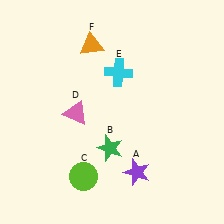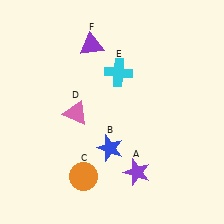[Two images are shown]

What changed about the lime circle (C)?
In Image 1, C is lime. In Image 2, it changed to orange.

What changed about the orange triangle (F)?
In Image 1, F is orange. In Image 2, it changed to purple.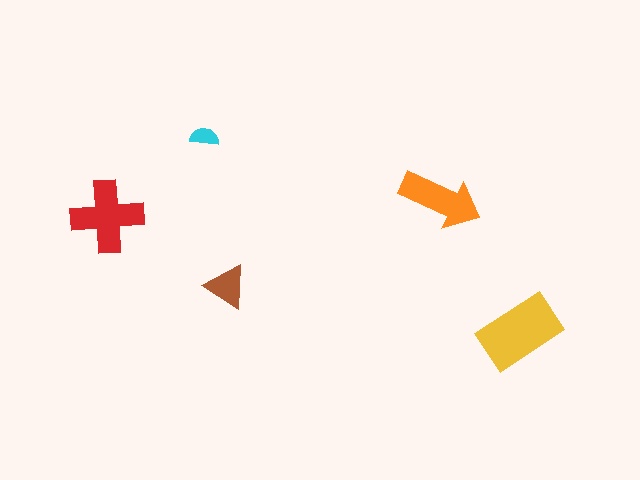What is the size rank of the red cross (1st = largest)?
2nd.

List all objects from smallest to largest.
The cyan semicircle, the brown triangle, the orange arrow, the red cross, the yellow rectangle.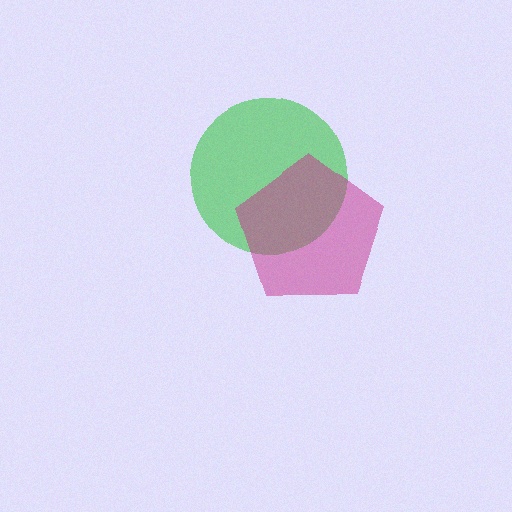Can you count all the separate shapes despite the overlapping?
Yes, there are 2 separate shapes.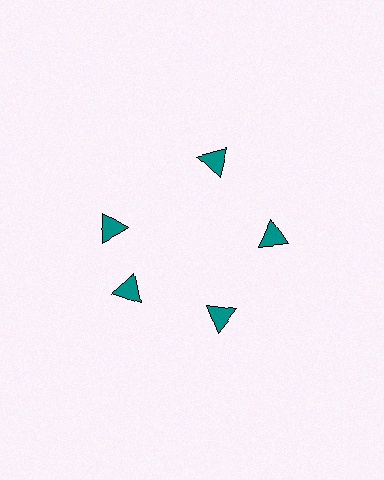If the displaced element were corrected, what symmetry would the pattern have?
It would have 5-fold rotational symmetry — the pattern would map onto itself every 72 degrees.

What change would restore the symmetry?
The symmetry would be restored by rotating it back into even spacing with its neighbors so that all 5 triangles sit at equal angles and equal distance from the center.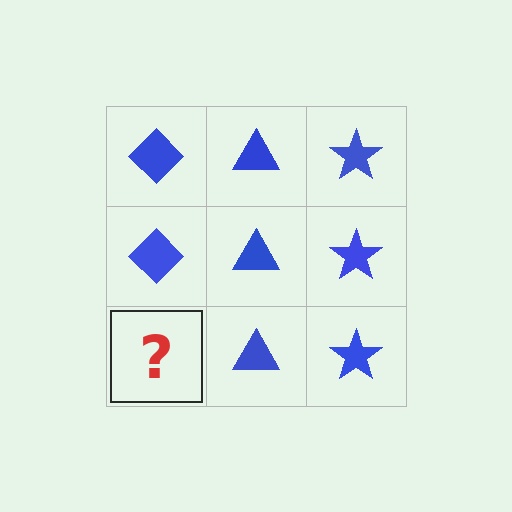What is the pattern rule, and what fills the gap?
The rule is that each column has a consistent shape. The gap should be filled with a blue diamond.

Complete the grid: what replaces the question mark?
The question mark should be replaced with a blue diamond.